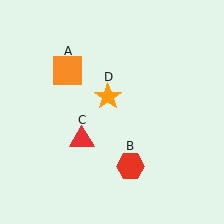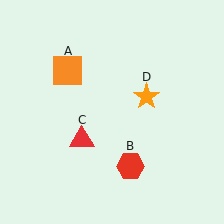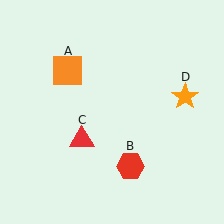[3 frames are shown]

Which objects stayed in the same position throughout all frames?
Orange square (object A) and red hexagon (object B) and red triangle (object C) remained stationary.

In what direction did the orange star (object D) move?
The orange star (object D) moved right.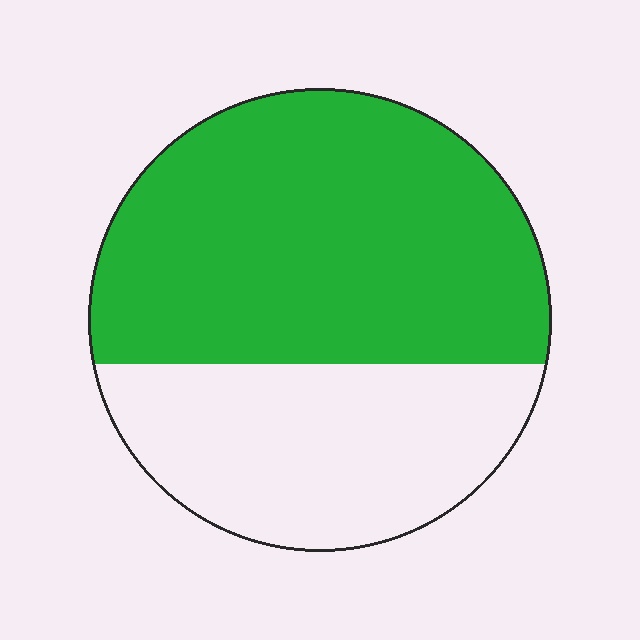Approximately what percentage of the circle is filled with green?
Approximately 60%.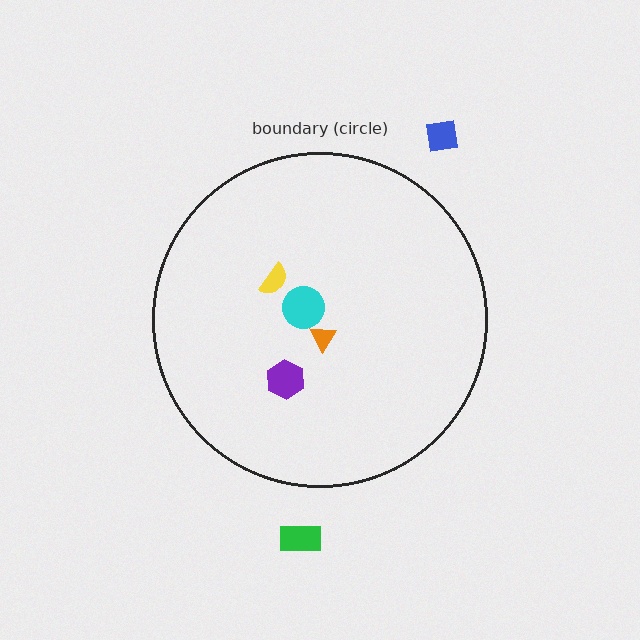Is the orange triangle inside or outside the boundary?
Inside.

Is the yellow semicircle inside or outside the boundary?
Inside.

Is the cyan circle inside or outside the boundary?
Inside.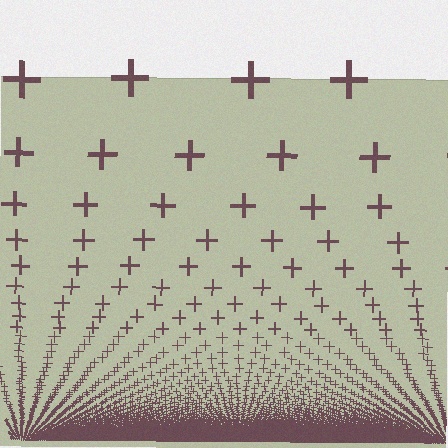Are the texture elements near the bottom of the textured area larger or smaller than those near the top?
Smaller. The gradient is inverted — elements near the bottom are smaller and denser.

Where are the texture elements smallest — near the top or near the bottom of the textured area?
Near the bottom.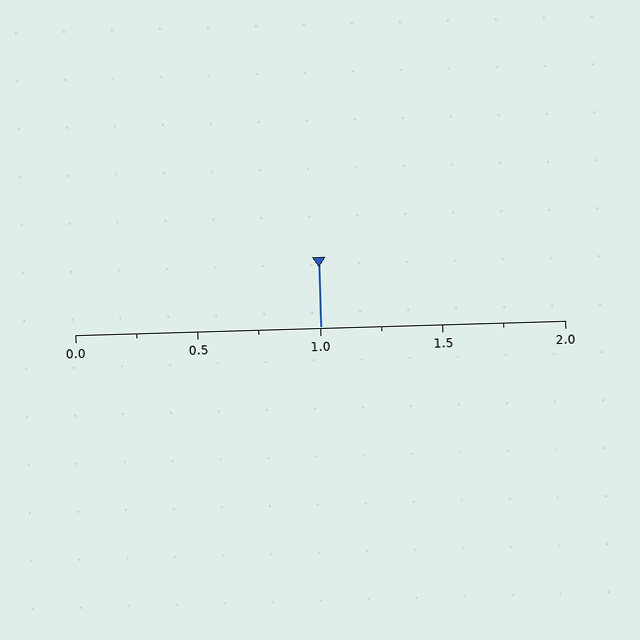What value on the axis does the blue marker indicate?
The marker indicates approximately 1.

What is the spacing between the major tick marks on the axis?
The major ticks are spaced 0.5 apart.